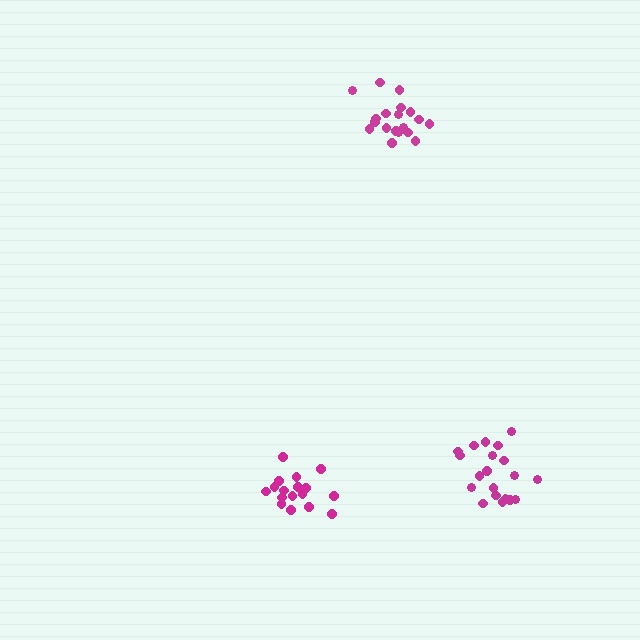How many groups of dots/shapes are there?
There are 3 groups.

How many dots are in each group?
Group 1: 17 dots, Group 2: 19 dots, Group 3: 20 dots (56 total).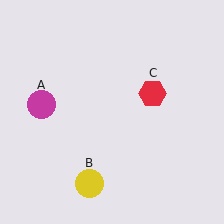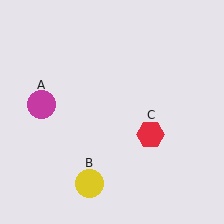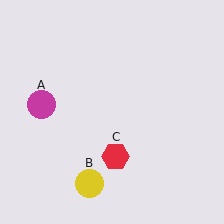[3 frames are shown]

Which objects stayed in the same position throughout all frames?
Magenta circle (object A) and yellow circle (object B) remained stationary.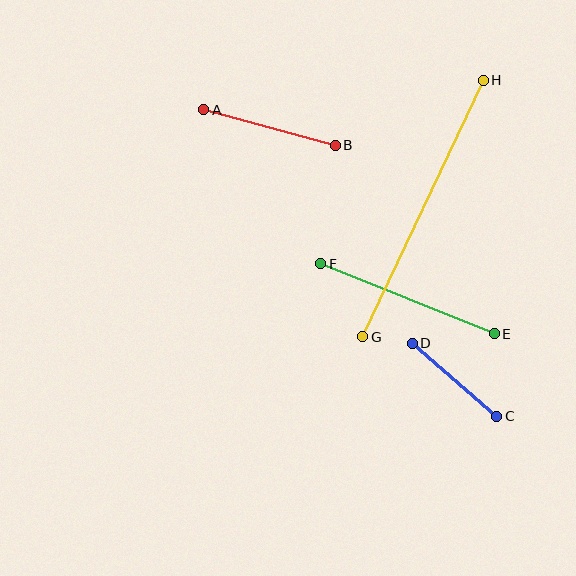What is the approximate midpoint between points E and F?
The midpoint is at approximately (407, 299) pixels.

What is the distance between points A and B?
The distance is approximately 137 pixels.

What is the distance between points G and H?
The distance is approximately 283 pixels.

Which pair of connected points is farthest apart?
Points G and H are farthest apart.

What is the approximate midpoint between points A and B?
The midpoint is at approximately (270, 127) pixels.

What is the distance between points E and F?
The distance is approximately 187 pixels.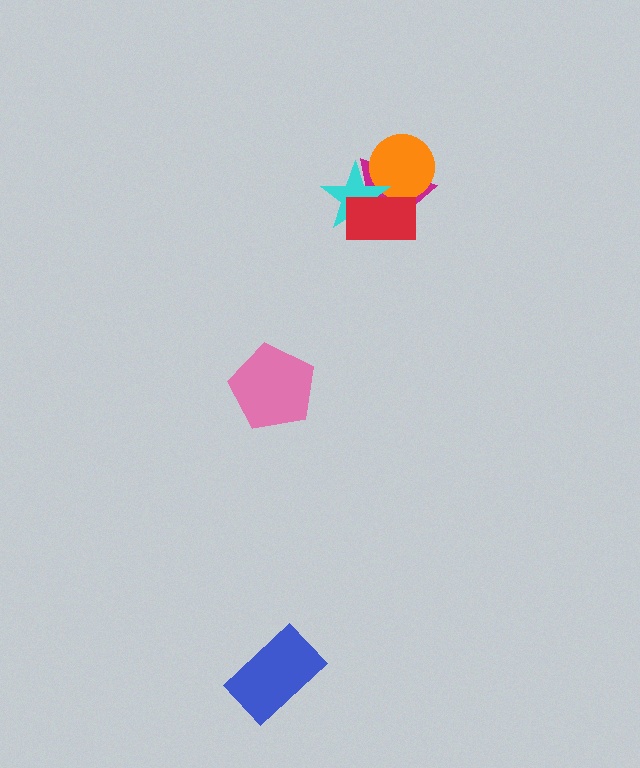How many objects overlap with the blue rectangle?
0 objects overlap with the blue rectangle.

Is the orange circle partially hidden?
Yes, it is partially covered by another shape.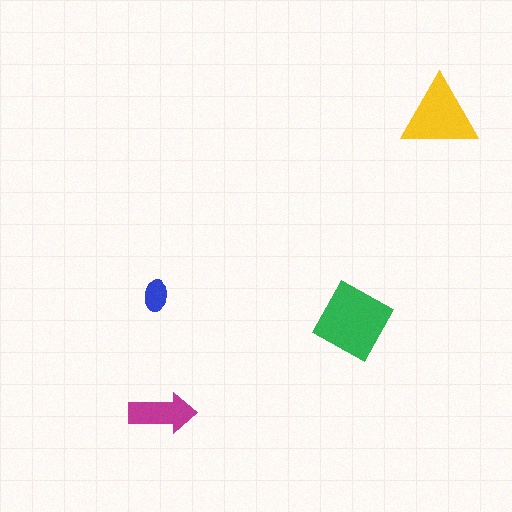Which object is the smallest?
The blue ellipse.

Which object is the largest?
The green diamond.